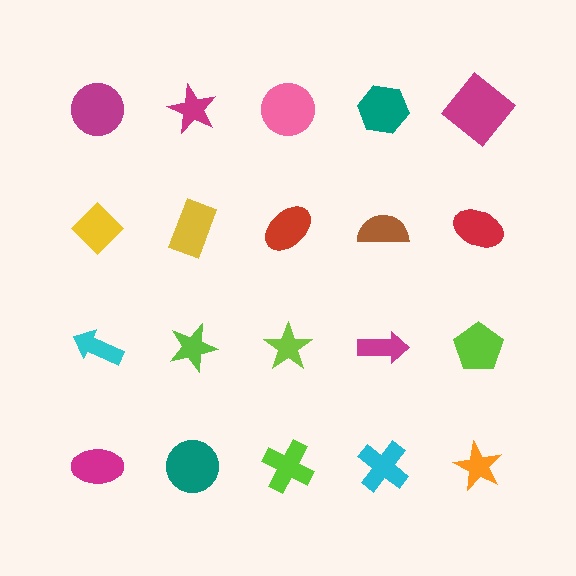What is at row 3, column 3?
A lime star.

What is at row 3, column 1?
A cyan arrow.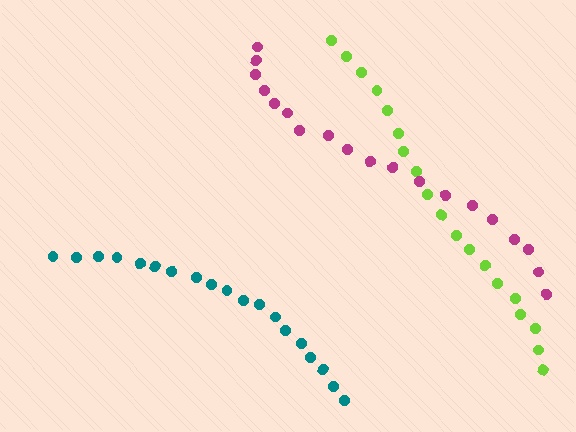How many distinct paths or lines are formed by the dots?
There are 3 distinct paths.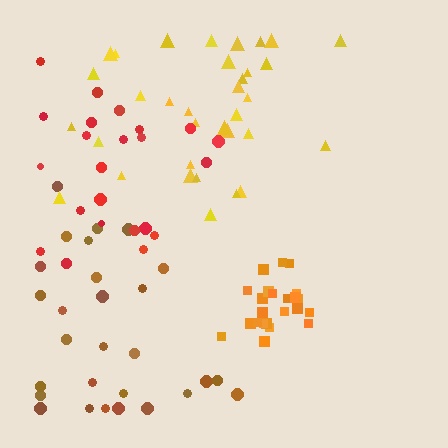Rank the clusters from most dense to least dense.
orange, yellow, red, brown.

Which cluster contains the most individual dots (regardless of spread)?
Yellow (34).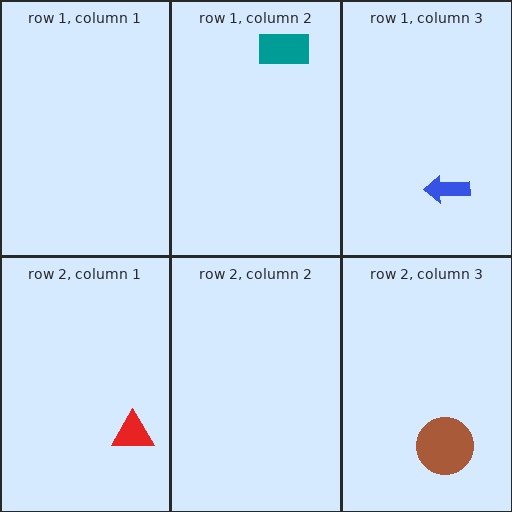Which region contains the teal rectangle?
The row 1, column 2 region.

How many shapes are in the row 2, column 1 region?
1.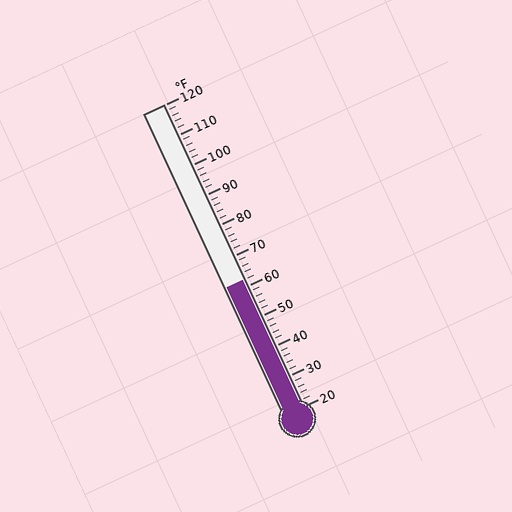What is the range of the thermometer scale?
The thermometer scale ranges from 20°F to 120°F.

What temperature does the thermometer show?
The thermometer shows approximately 62°F.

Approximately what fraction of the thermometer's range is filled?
The thermometer is filled to approximately 40% of its range.